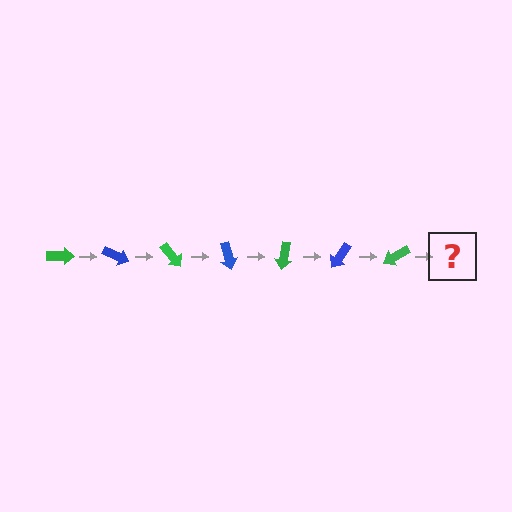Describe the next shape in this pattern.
It should be a blue arrow, rotated 175 degrees from the start.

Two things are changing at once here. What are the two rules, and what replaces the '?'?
The two rules are that it rotates 25 degrees each step and the color cycles through green and blue. The '?' should be a blue arrow, rotated 175 degrees from the start.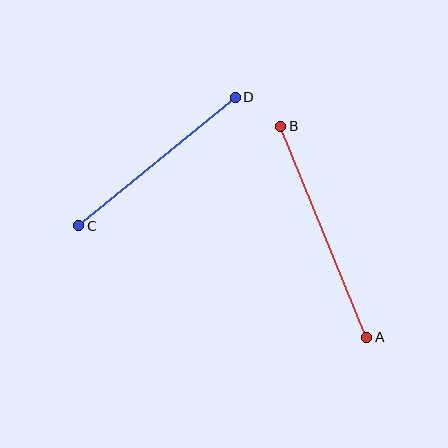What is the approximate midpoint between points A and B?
The midpoint is at approximately (324, 232) pixels.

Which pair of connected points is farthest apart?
Points A and B are farthest apart.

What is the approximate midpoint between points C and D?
The midpoint is at approximately (157, 161) pixels.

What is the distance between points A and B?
The distance is approximately 228 pixels.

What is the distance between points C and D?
The distance is approximately 203 pixels.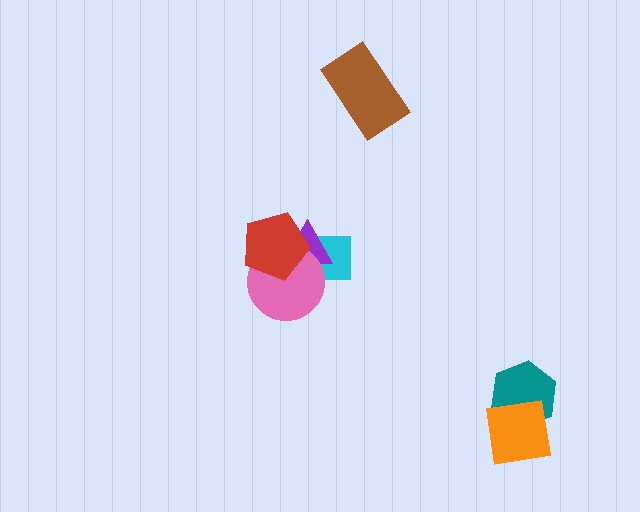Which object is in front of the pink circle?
The red pentagon is in front of the pink circle.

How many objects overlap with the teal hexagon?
1 object overlaps with the teal hexagon.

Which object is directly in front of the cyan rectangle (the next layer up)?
The purple triangle is directly in front of the cyan rectangle.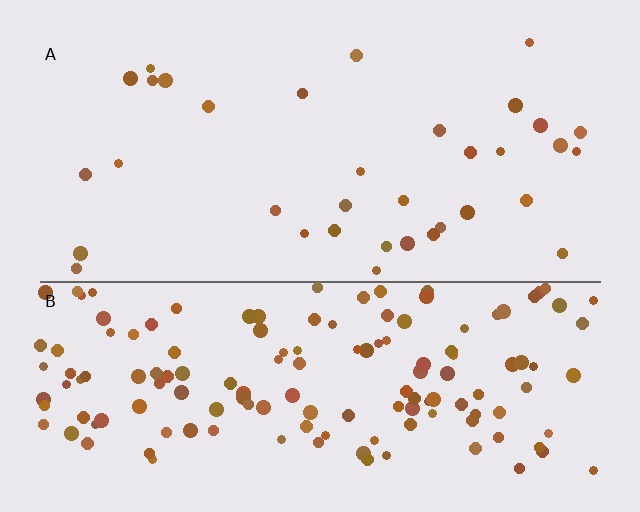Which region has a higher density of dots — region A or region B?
B (the bottom).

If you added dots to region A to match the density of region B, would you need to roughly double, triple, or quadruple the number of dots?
Approximately quadruple.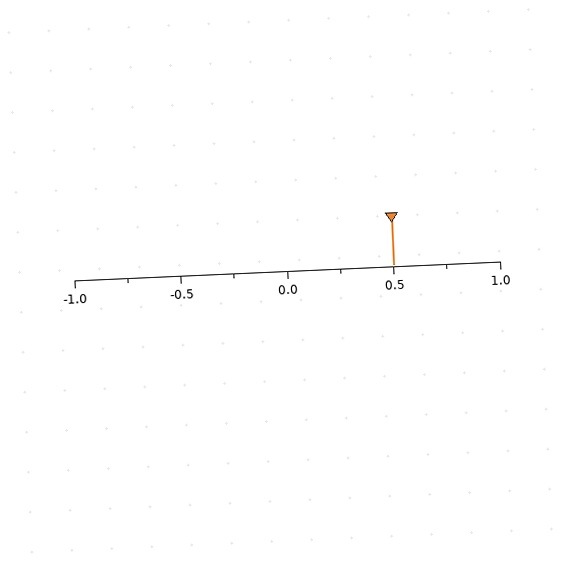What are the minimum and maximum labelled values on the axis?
The axis runs from -1.0 to 1.0.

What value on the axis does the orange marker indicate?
The marker indicates approximately 0.5.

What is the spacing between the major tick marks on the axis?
The major ticks are spaced 0.5 apart.